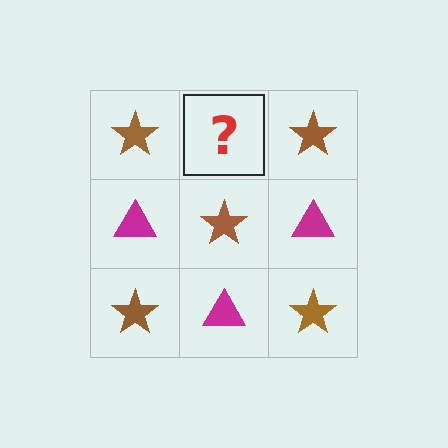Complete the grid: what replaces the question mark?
The question mark should be replaced with a magenta triangle.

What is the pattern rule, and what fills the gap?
The rule is that it alternates brown star and magenta triangle in a checkerboard pattern. The gap should be filled with a magenta triangle.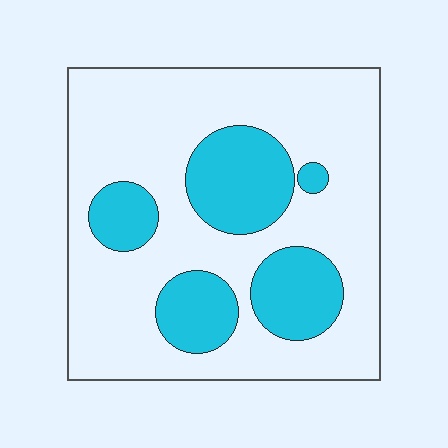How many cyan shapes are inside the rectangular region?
5.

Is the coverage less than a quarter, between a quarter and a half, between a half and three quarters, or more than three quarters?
Between a quarter and a half.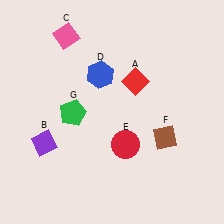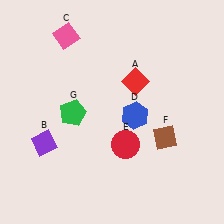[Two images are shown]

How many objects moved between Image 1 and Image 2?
1 object moved between the two images.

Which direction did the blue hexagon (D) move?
The blue hexagon (D) moved down.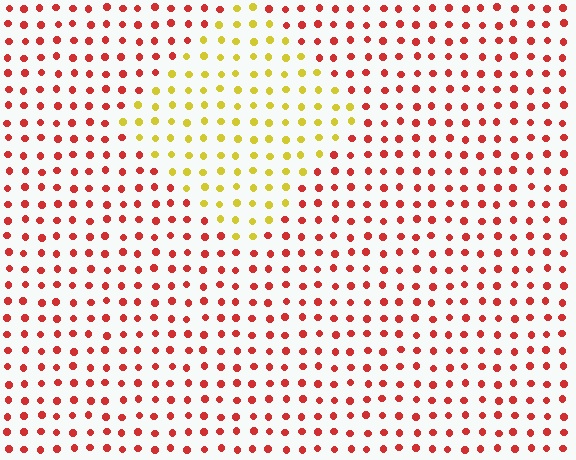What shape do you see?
I see a diamond.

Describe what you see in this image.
The image is filled with small red elements in a uniform arrangement. A diamond-shaped region is visible where the elements are tinted to a slightly different hue, forming a subtle color boundary.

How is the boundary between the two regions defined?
The boundary is defined purely by a slight shift in hue (about 58 degrees). Spacing, size, and orientation are identical on both sides.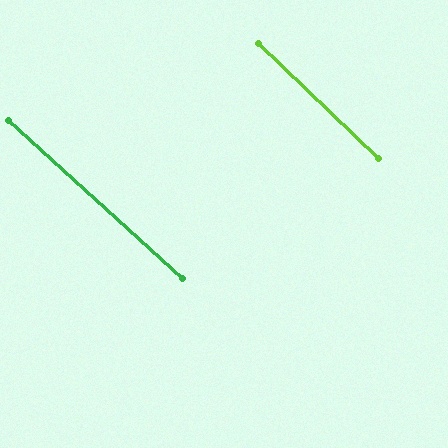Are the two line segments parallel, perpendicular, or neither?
Parallel — their directions differ by only 1.8°.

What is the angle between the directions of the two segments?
Approximately 2 degrees.